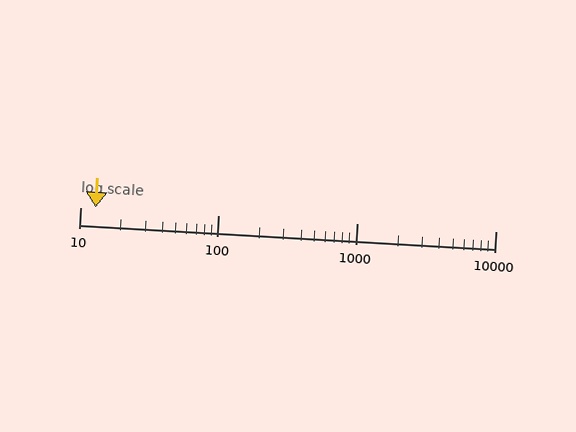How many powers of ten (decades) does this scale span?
The scale spans 3 decades, from 10 to 10000.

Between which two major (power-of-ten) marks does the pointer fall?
The pointer is between 10 and 100.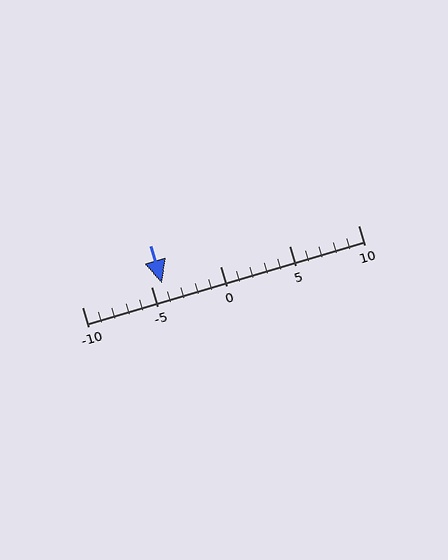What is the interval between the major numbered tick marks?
The major tick marks are spaced 5 units apart.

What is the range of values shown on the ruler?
The ruler shows values from -10 to 10.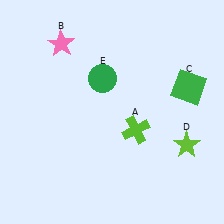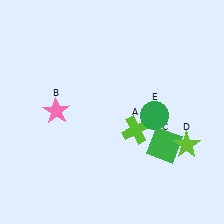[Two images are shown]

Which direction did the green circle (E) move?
The green circle (E) moved right.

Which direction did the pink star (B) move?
The pink star (B) moved down.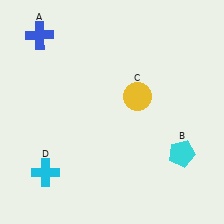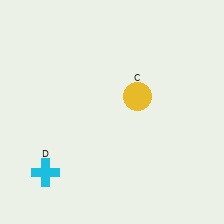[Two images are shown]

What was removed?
The blue cross (A), the cyan pentagon (B) were removed in Image 2.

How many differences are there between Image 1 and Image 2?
There are 2 differences between the two images.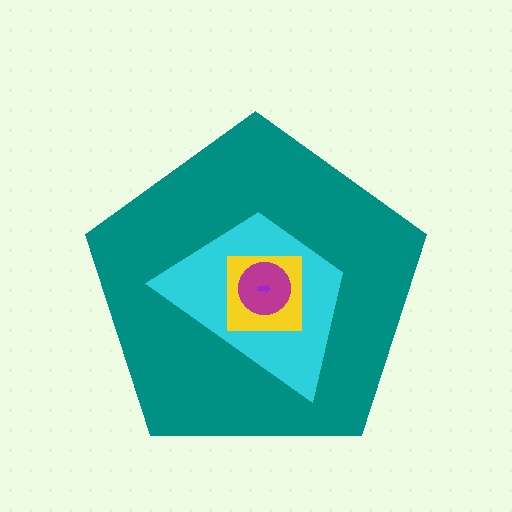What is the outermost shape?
The teal pentagon.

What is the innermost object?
The purple arrow.